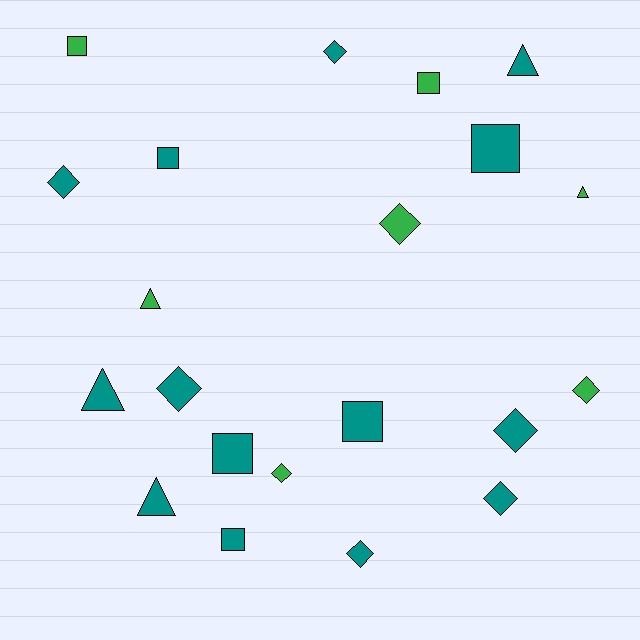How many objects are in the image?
There are 21 objects.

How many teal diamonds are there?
There are 6 teal diamonds.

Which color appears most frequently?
Teal, with 14 objects.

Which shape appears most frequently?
Diamond, with 9 objects.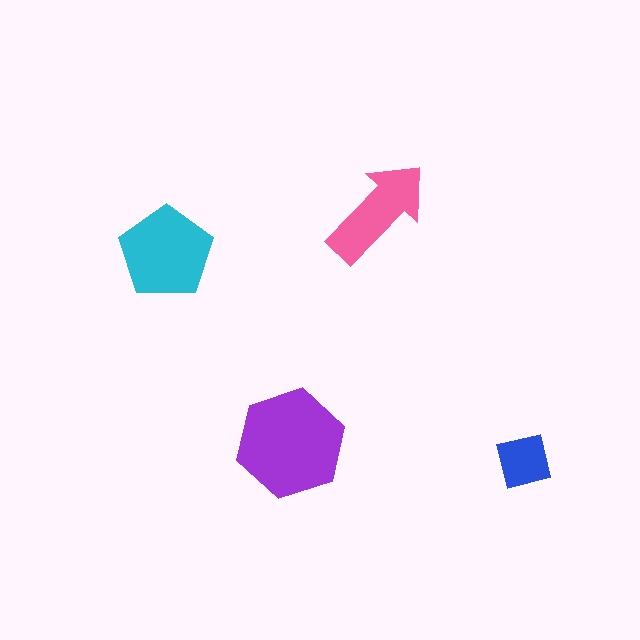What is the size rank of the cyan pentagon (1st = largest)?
2nd.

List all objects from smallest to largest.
The blue square, the pink arrow, the cyan pentagon, the purple hexagon.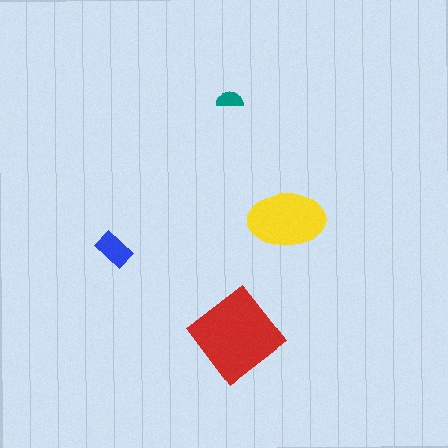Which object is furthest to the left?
The blue rectangle is leftmost.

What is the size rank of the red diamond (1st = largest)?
1st.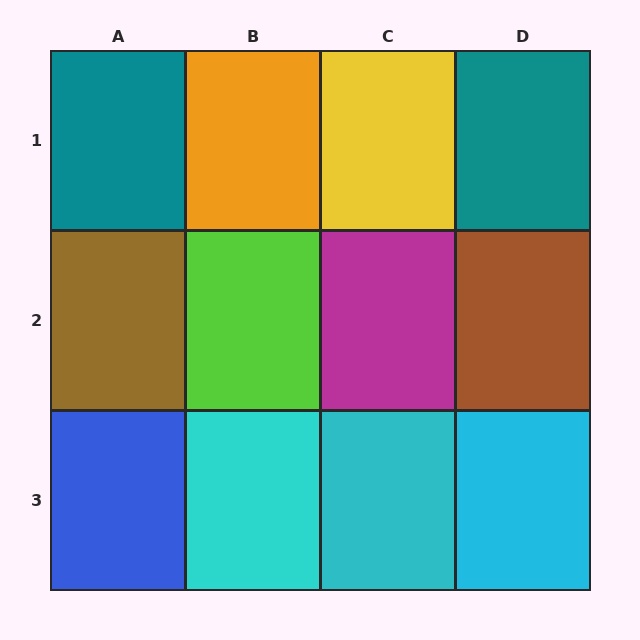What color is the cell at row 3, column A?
Blue.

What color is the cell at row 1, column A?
Teal.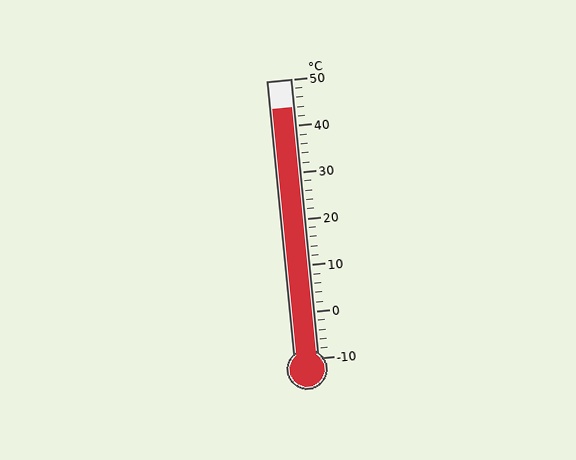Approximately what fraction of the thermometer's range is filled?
The thermometer is filled to approximately 90% of its range.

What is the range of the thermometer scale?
The thermometer scale ranges from -10°C to 50°C.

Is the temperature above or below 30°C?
The temperature is above 30°C.